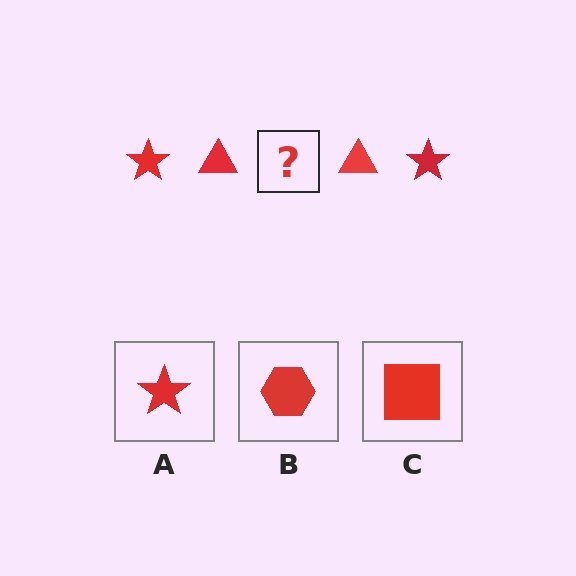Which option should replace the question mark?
Option A.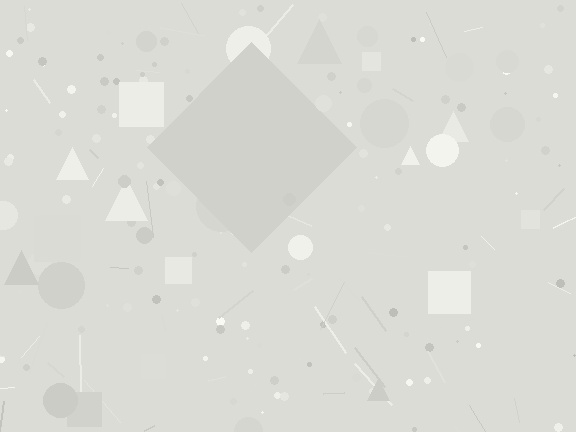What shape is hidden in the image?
A diamond is hidden in the image.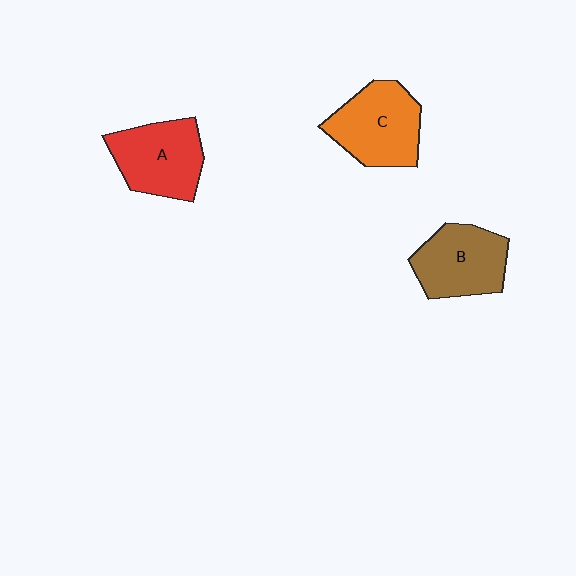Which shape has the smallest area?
Shape B (brown).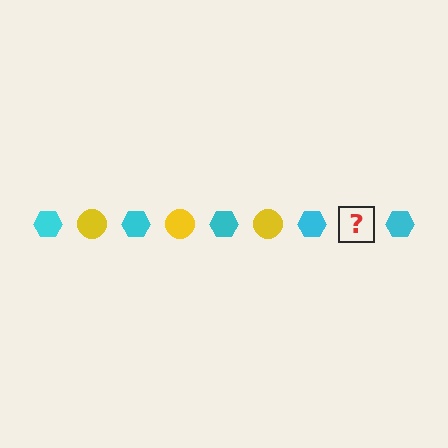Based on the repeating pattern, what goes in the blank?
The blank should be a yellow circle.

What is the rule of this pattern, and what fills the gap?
The rule is that the pattern alternates between cyan hexagon and yellow circle. The gap should be filled with a yellow circle.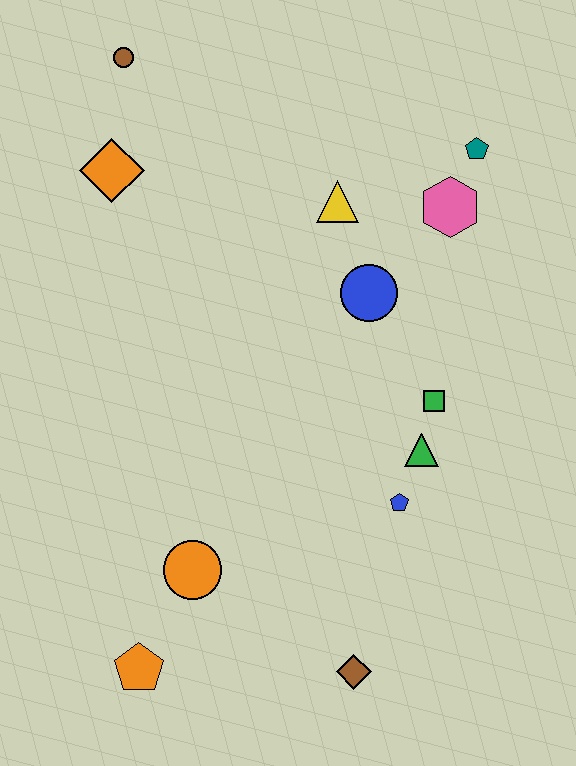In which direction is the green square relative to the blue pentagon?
The green square is above the blue pentagon.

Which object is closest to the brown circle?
The orange diamond is closest to the brown circle.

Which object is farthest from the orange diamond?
The brown diamond is farthest from the orange diamond.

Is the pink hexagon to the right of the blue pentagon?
Yes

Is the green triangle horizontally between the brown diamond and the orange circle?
No